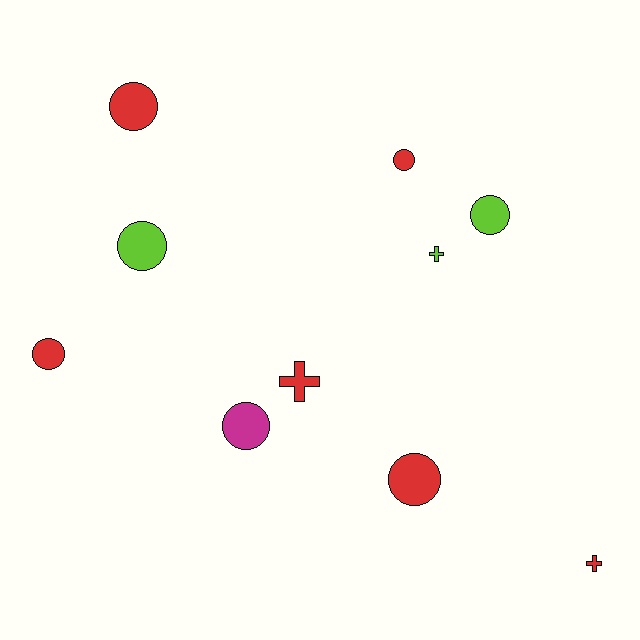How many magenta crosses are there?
There are no magenta crosses.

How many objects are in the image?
There are 10 objects.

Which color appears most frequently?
Red, with 6 objects.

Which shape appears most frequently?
Circle, with 7 objects.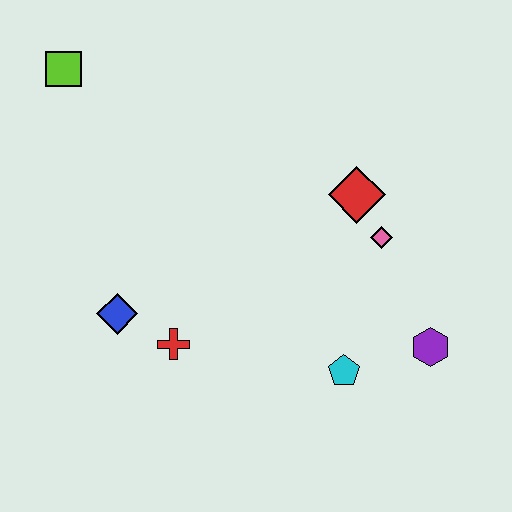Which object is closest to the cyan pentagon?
The purple hexagon is closest to the cyan pentagon.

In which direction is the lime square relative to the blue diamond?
The lime square is above the blue diamond.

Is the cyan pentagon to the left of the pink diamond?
Yes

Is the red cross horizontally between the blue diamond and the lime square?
No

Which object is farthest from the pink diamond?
The lime square is farthest from the pink diamond.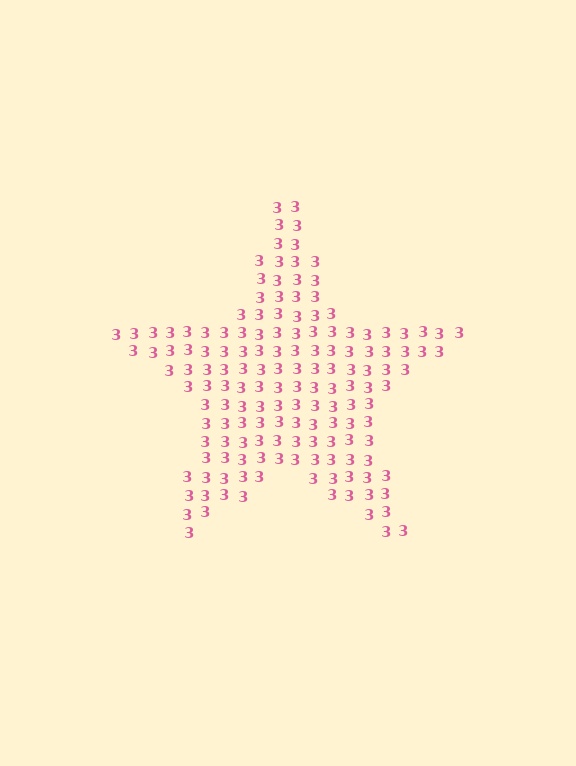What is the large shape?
The large shape is a star.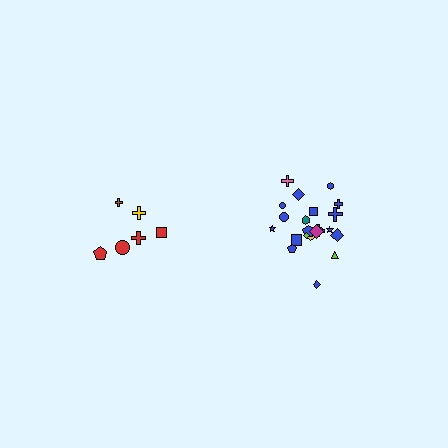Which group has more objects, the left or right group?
The right group.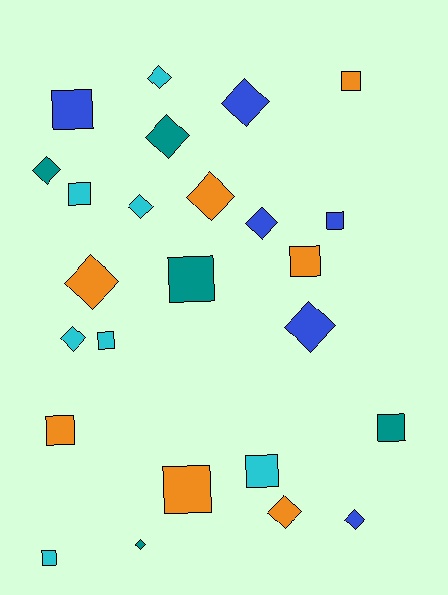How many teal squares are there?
There are 2 teal squares.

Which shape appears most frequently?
Diamond, with 13 objects.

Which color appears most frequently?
Orange, with 7 objects.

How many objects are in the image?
There are 25 objects.